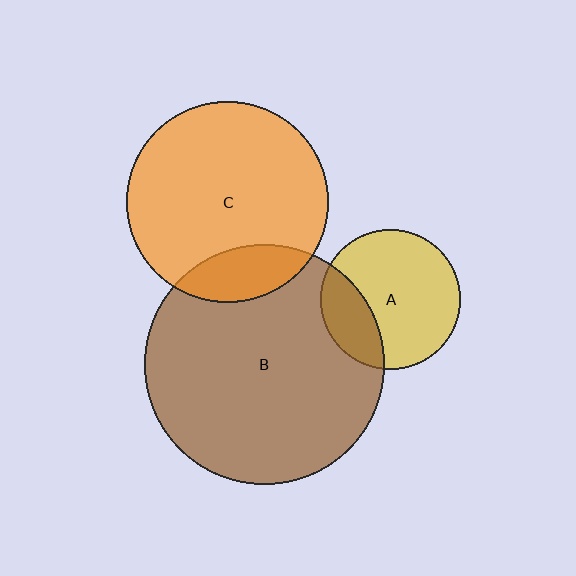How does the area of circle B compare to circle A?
Approximately 2.9 times.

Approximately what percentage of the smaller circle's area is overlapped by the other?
Approximately 15%.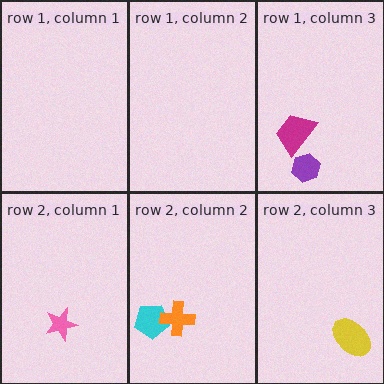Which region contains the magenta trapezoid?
The row 1, column 3 region.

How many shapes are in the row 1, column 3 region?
2.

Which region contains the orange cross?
The row 2, column 2 region.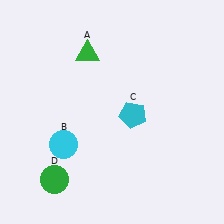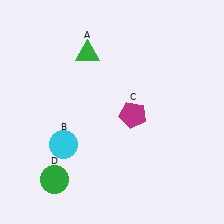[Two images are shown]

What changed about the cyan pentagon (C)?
In Image 1, C is cyan. In Image 2, it changed to magenta.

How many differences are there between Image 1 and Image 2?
There is 1 difference between the two images.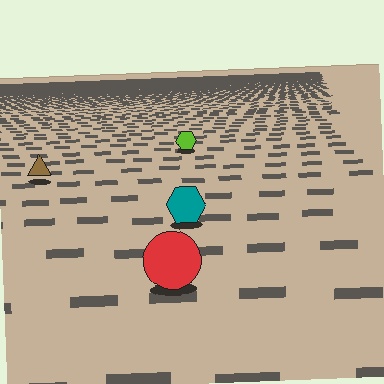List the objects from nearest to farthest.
From nearest to farthest: the red circle, the teal hexagon, the brown triangle, the lime hexagon.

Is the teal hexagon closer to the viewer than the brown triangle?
Yes. The teal hexagon is closer — you can tell from the texture gradient: the ground texture is coarser near it.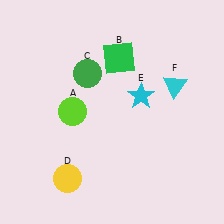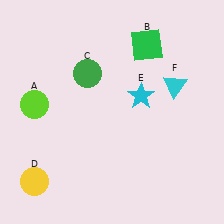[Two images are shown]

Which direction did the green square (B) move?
The green square (B) moved right.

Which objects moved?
The objects that moved are: the lime circle (A), the green square (B), the yellow circle (D).